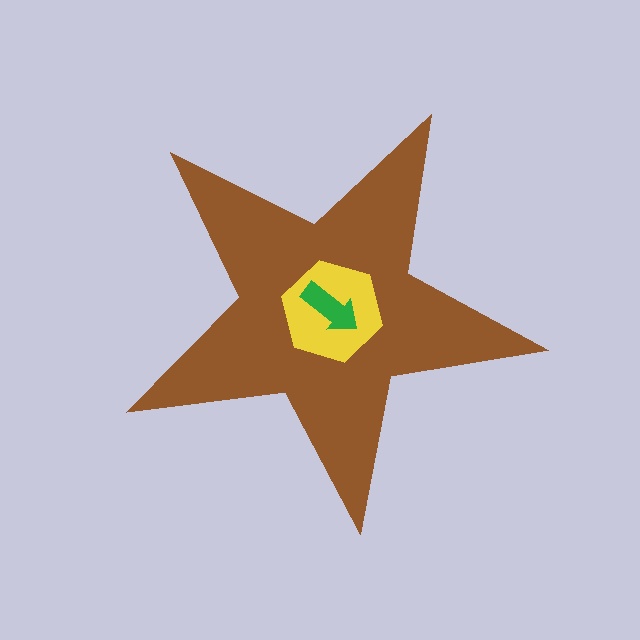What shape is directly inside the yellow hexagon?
The green arrow.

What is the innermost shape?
The green arrow.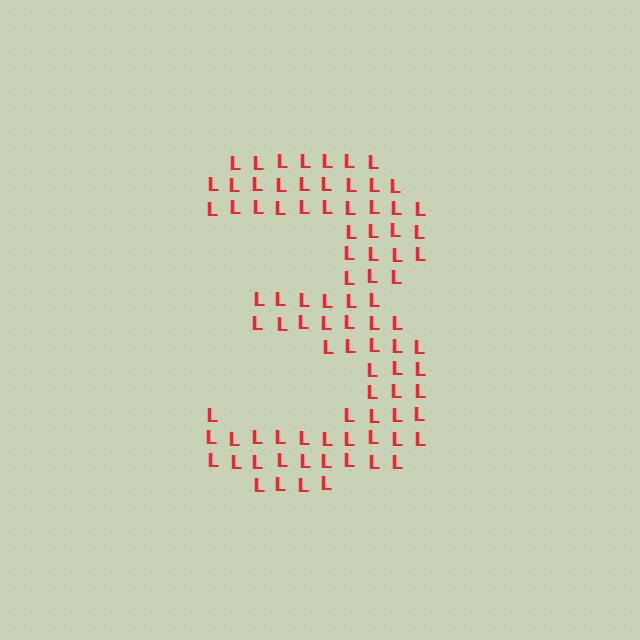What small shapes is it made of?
It is made of small letter L's.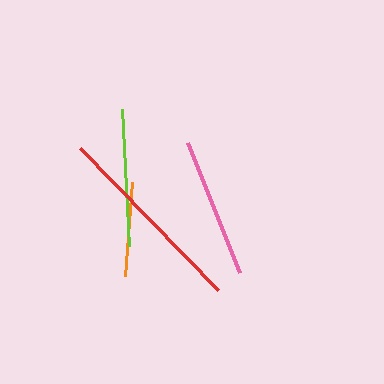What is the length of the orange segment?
The orange segment is approximately 94 pixels long.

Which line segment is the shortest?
The orange line is the shortest at approximately 94 pixels.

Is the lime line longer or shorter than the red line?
The red line is longer than the lime line.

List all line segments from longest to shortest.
From longest to shortest: red, pink, lime, orange.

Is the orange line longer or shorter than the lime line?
The lime line is longer than the orange line.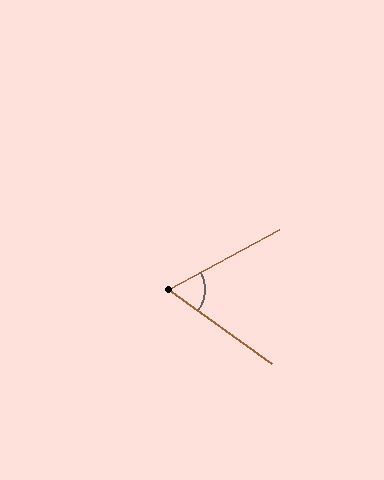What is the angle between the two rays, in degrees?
Approximately 64 degrees.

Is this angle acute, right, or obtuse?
It is acute.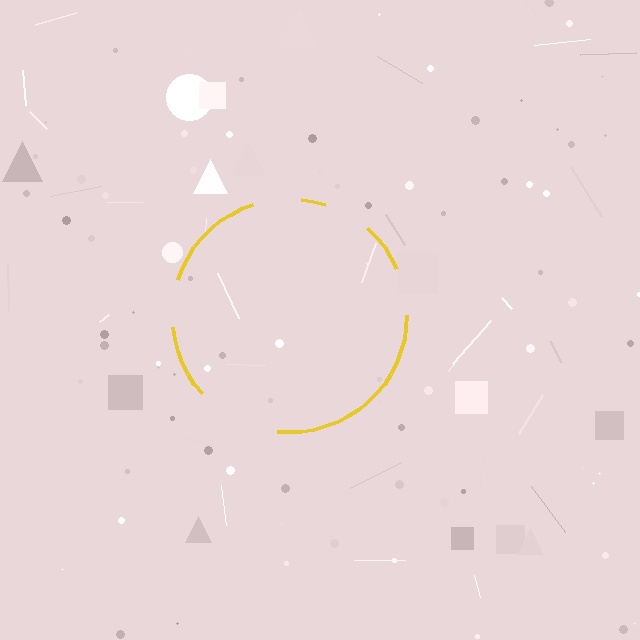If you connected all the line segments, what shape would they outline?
They would outline a circle.